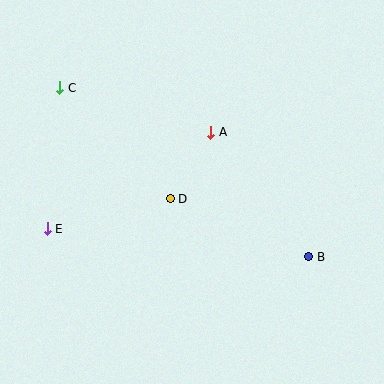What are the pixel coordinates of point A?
Point A is at (211, 132).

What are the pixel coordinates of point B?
Point B is at (309, 257).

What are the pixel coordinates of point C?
Point C is at (60, 88).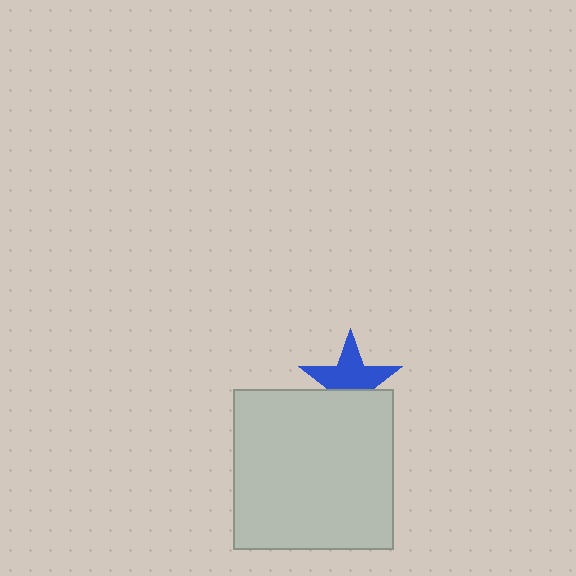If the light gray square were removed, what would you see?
You would see the complete blue star.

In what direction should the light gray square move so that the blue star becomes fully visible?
The light gray square should move down. That is the shortest direction to clear the overlap and leave the blue star fully visible.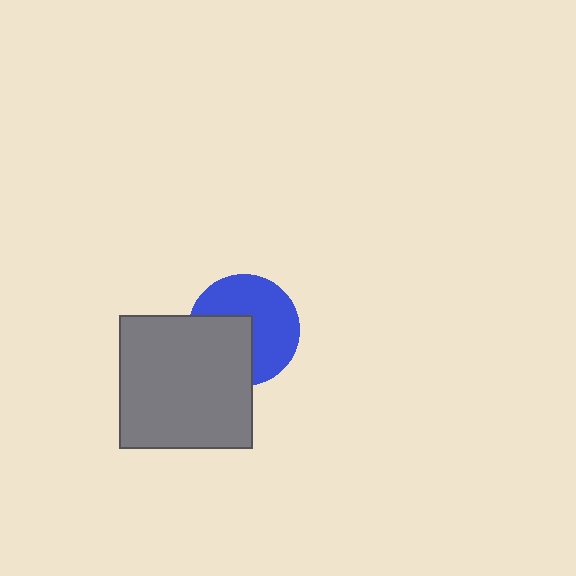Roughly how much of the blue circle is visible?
About half of it is visible (roughly 60%).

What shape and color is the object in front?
The object in front is a gray square.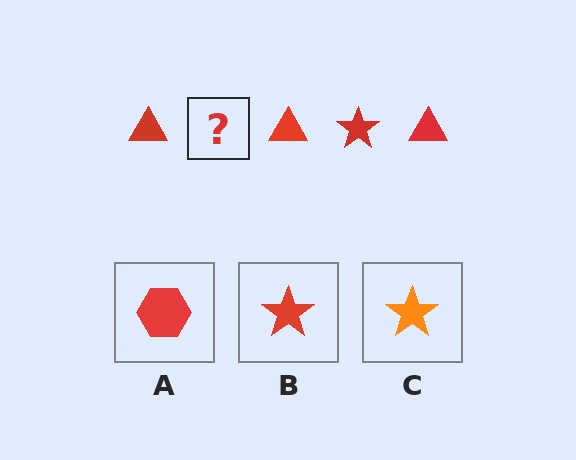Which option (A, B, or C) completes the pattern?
B.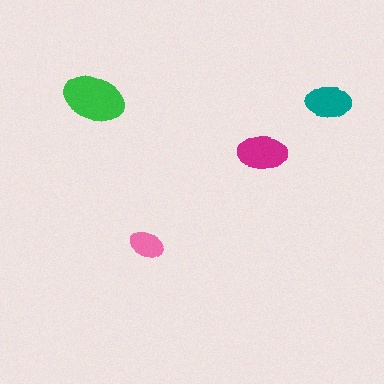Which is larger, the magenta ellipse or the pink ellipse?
The magenta one.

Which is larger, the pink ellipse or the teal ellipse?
The teal one.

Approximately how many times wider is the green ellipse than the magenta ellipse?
About 1.5 times wider.